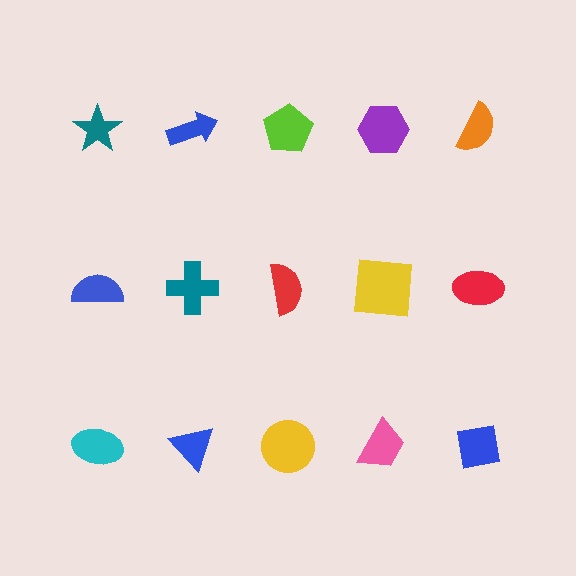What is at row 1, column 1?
A teal star.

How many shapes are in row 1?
5 shapes.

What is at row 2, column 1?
A blue semicircle.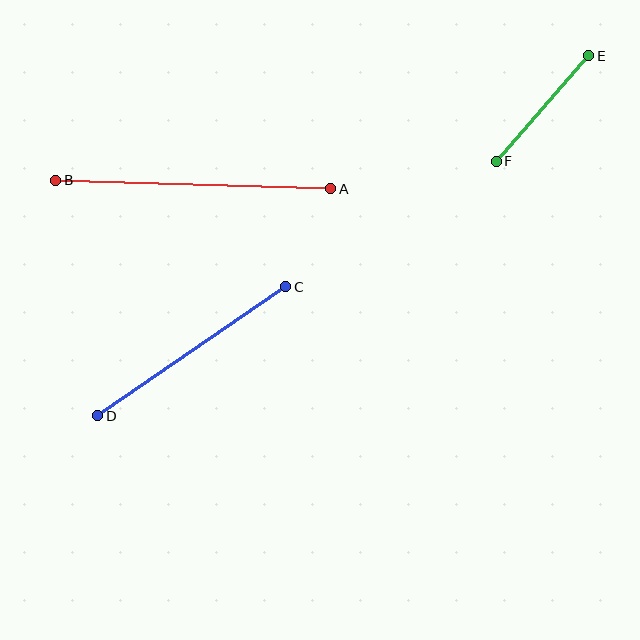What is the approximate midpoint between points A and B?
The midpoint is at approximately (193, 185) pixels.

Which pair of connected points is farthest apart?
Points A and B are farthest apart.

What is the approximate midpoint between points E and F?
The midpoint is at approximately (543, 108) pixels.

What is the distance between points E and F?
The distance is approximately 140 pixels.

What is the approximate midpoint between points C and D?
The midpoint is at approximately (192, 351) pixels.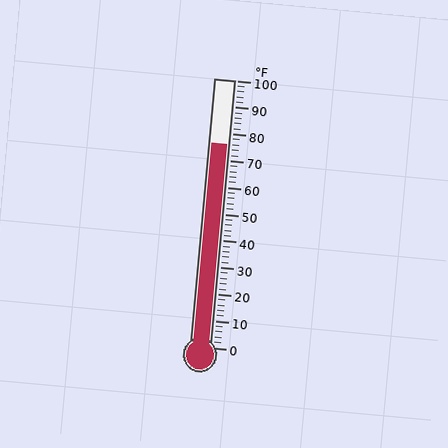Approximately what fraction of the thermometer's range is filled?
The thermometer is filled to approximately 75% of its range.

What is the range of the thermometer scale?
The thermometer scale ranges from 0°F to 100°F.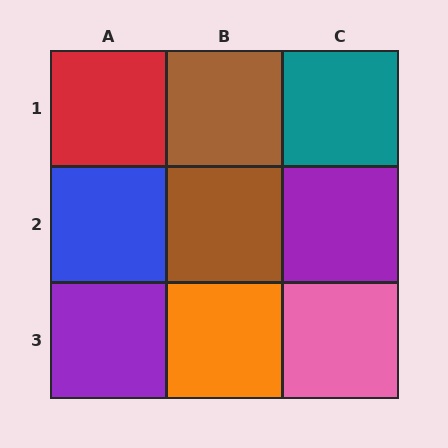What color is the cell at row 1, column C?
Teal.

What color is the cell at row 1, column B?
Brown.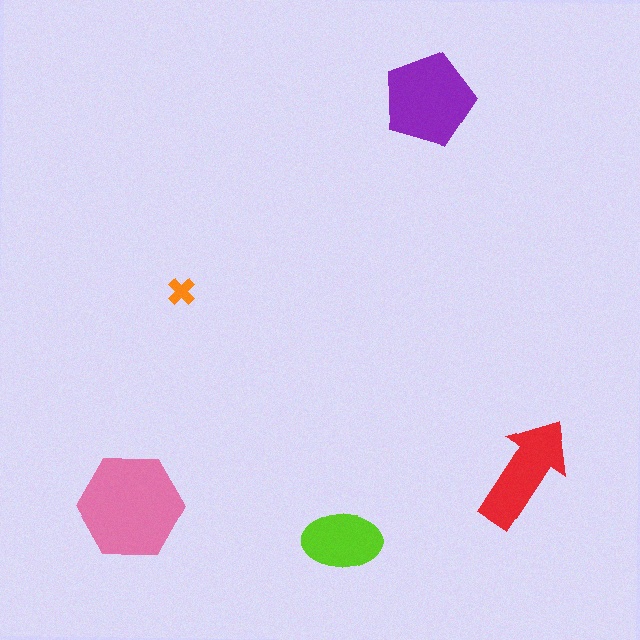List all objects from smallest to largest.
The orange cross, the lime ellipse, the red arrow, the purple pentagon, the pink hexagon.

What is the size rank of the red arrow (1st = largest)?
3rd.